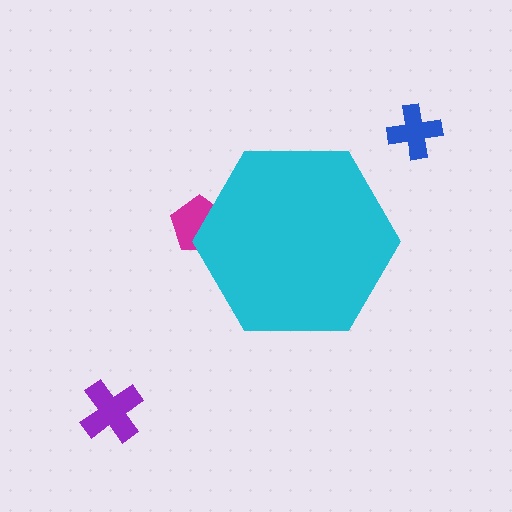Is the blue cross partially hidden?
No, the blue cross is fully visible.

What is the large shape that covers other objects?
A cyan hexagon.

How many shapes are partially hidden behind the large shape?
1 shape is partially hidden.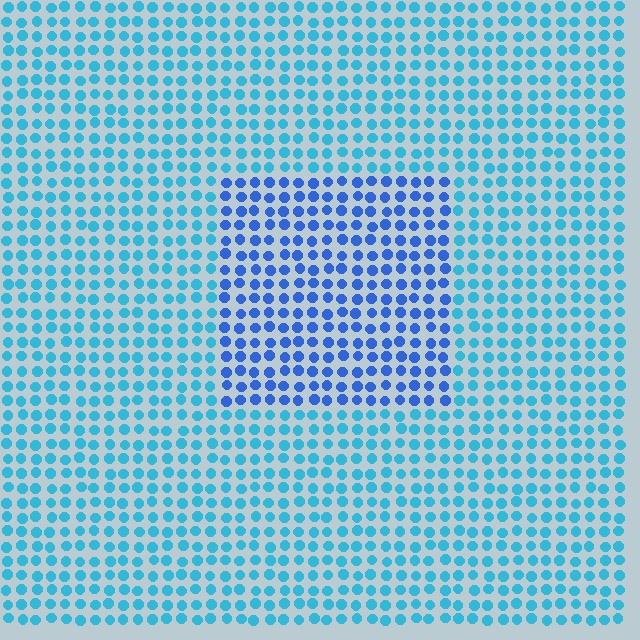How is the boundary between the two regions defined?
The boundary is defined purely by a slight shift in hue (about 31 degrees). Spacing, size, and orientation are identical on both sides.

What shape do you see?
I see a rectangle.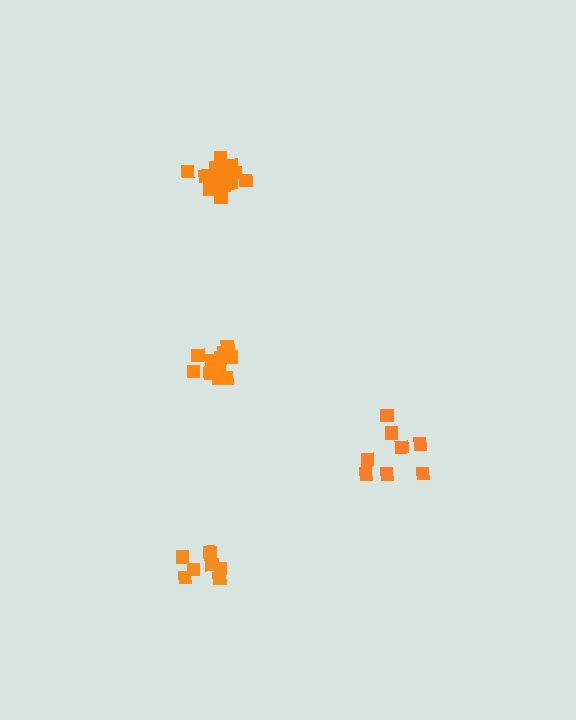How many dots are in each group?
Group 1: 14 dots, Group 2: 8 dots, Group 3: 12 dots, Group 4: 8 dots (42 total).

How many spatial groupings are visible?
There are 4 spatial groupings.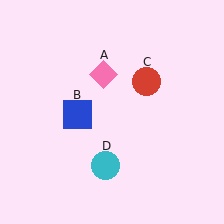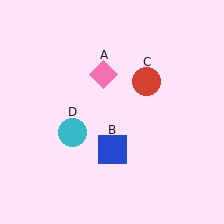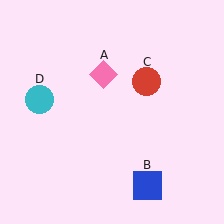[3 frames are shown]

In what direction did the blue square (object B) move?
The blue square (object B) moved down and to the right.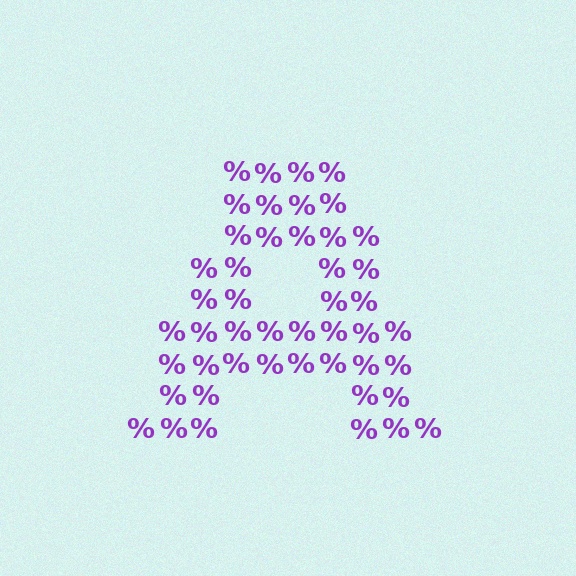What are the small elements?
The small elements are percent signs.